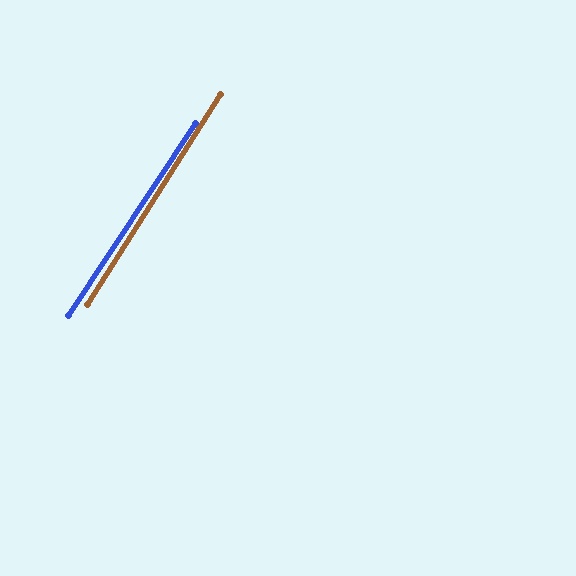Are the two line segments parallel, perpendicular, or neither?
Parallel — their directions differ by only 1.3°.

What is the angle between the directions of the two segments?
Approximately 1 degree.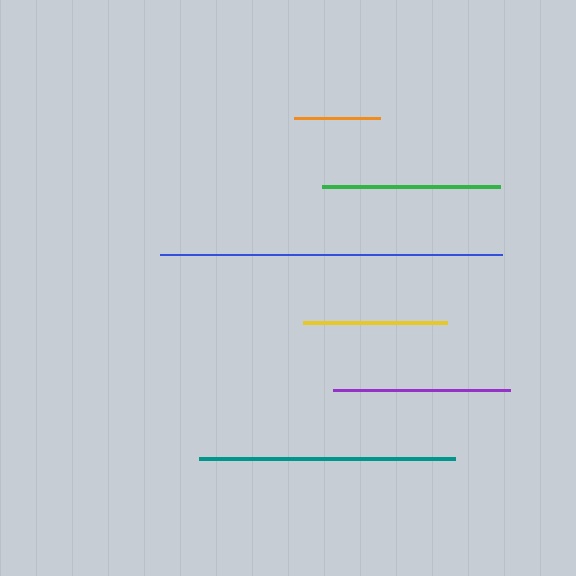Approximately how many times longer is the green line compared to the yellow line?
The green line is approximately 1.2 times the length of the yellow line.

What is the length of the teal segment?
The teal segment is approximately 256 pixels long.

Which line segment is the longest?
The blue line is the longest at approximately 342 pixels.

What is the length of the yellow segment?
The yellow segment is approximately 144 pixels long.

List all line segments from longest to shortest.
From longest to shortest: blue, teal, green, purple, yellow, orange.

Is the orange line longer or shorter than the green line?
The green line is longer than the orange line.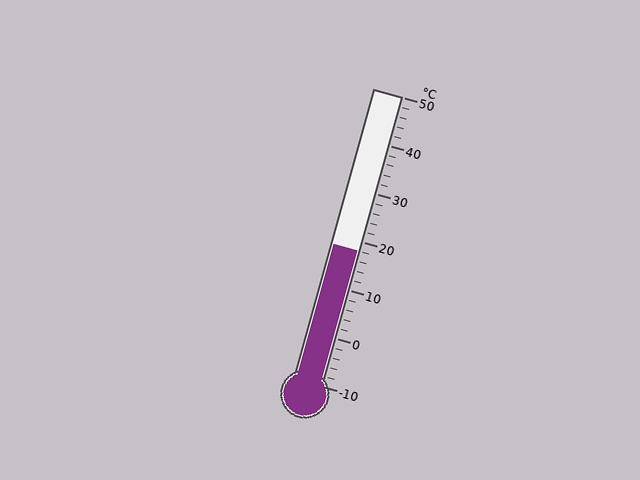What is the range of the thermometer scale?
The thermometer scale ranges from -10°C to 50°C.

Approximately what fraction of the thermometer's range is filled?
The thermometer is filled to approximately 45% of its range.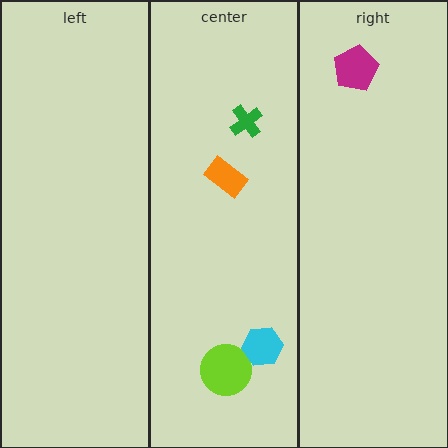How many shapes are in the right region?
1.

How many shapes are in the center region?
4.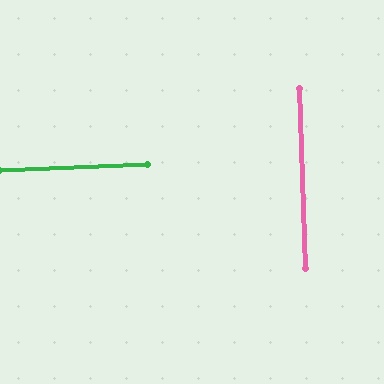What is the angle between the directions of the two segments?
Approximately 89 degrees.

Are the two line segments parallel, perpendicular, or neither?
Perpendicular — they meet at approximately 89°.